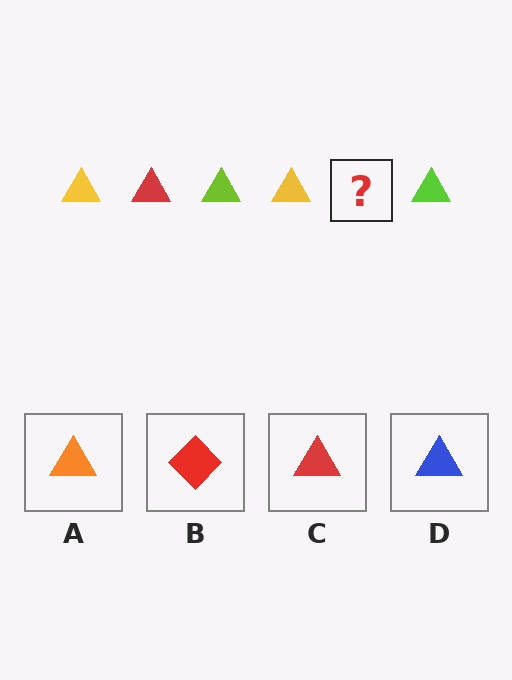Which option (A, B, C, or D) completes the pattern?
C.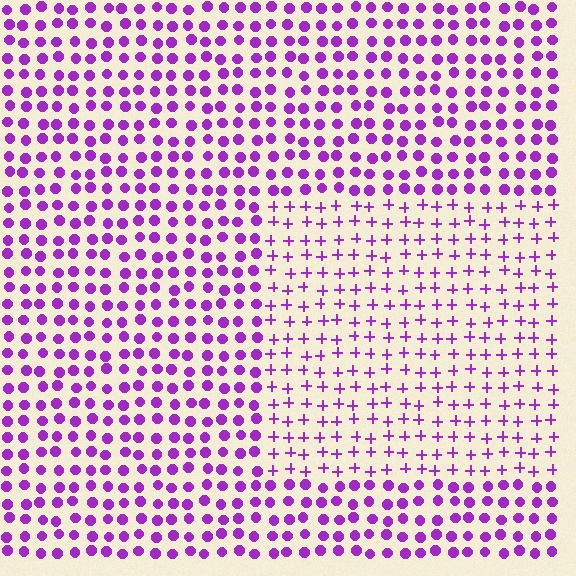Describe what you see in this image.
The image is filled with small purple elements arranged in a uniform grid. A rectangle-shaped region contains plus signs, while the surrounding area contains circles. The boundary is defined purely by the change in element shape.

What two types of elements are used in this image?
The image uses plus signs inside the rectangle region and circles outside it.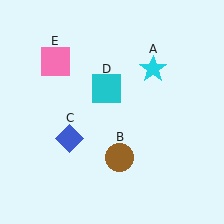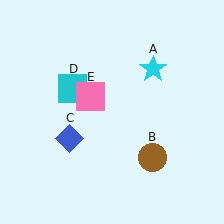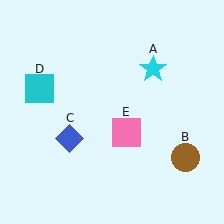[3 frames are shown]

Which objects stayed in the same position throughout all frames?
Cyan star (object A) and blue diamond (object C) remained stationary.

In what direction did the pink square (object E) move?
The pink square (object E) moved down and to the right.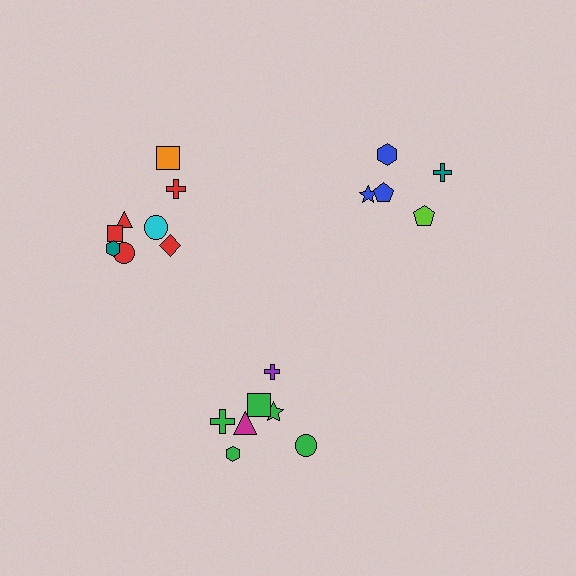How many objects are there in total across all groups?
There are 20 objects.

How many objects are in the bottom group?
There are 7 objects.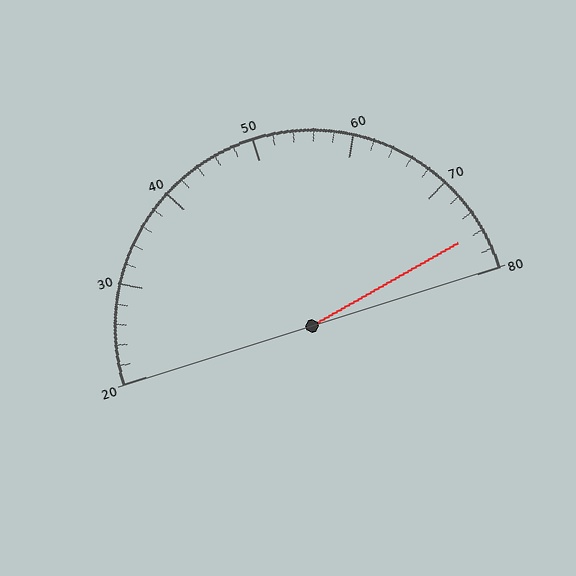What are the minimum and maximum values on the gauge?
The gauge ranges from 20 to 80.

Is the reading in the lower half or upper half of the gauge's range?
The reading is in the upper half of the range (20 to 80).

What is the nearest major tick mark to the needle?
The nearest major tick mark is 80.